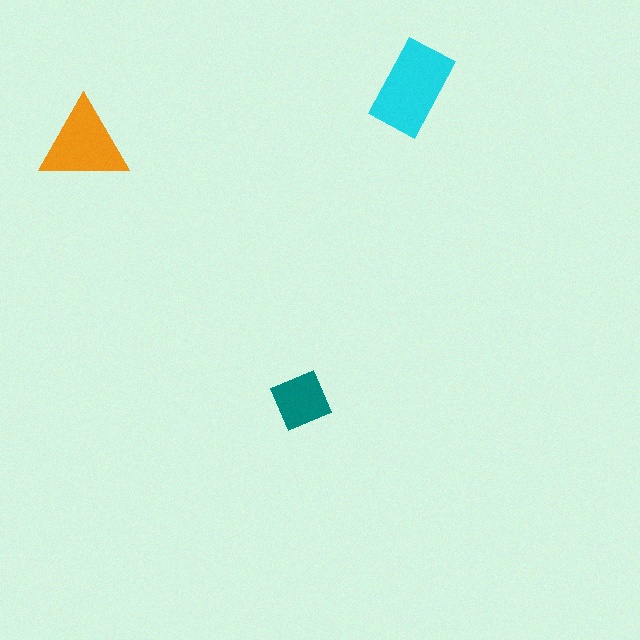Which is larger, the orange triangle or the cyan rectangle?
The cyan rectangle.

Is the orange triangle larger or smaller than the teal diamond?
Larger.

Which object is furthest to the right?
The cyan rectangle is rightmost.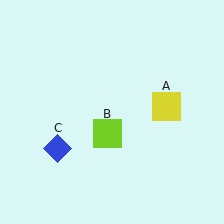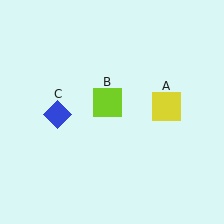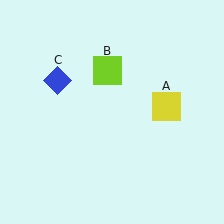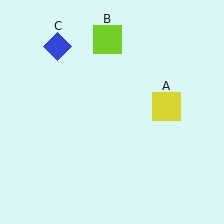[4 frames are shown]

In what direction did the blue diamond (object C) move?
The blue diamond (object C) moved up.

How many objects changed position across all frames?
2 objects changed position: lime square (object B), blue diamond (object C).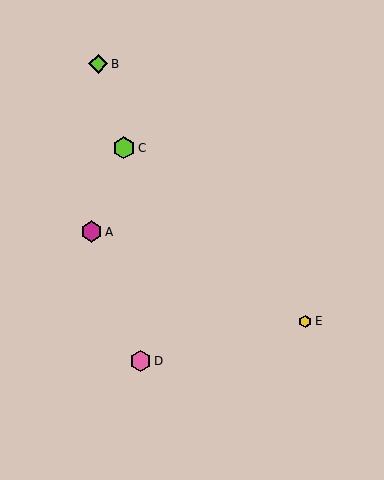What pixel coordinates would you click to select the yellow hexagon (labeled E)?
Click at (305, 321) to select the yellow hexagon E.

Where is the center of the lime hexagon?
The center of the lime hexagon is at (124, 148).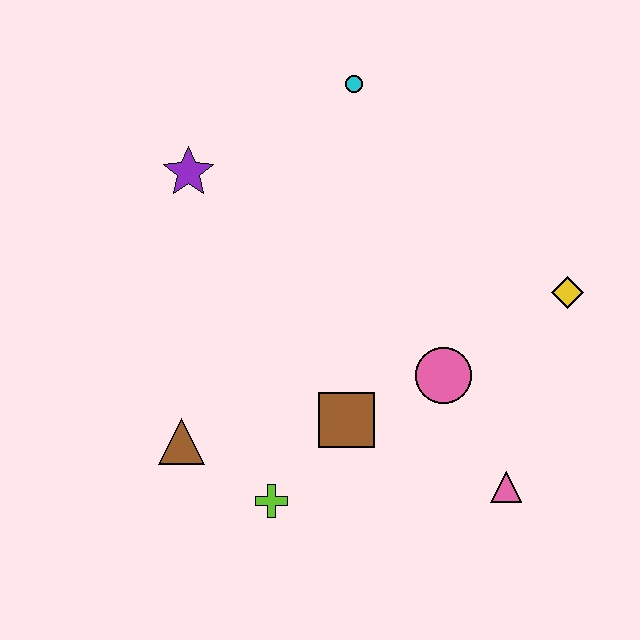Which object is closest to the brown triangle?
The lime cross is closest to the brown triangle.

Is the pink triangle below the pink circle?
Yes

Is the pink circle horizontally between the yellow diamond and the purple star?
Yes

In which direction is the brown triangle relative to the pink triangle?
The brown triangle is to the left of the pink triangle.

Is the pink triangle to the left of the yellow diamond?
Yes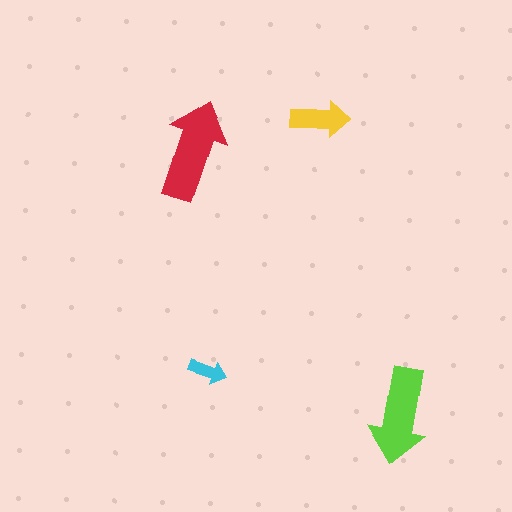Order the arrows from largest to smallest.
the red one, the lime one, the yellow one, the cyan one.